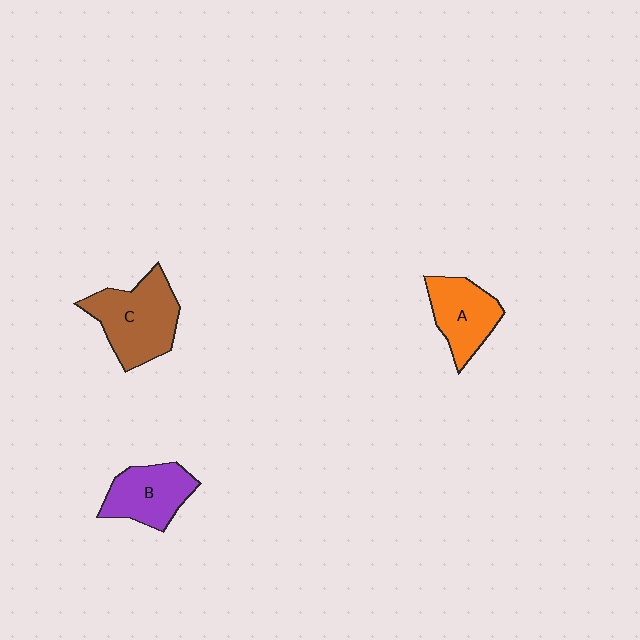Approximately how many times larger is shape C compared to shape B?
Approximately 1.3 times.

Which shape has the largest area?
Shape C (brown).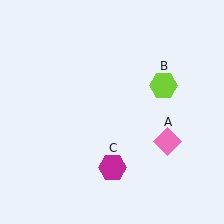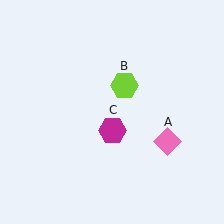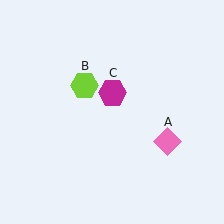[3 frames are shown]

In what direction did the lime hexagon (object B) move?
The lime hexagon (object B) moved left.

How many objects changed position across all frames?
2 objects changed position: lime hexagon (object B), magenta hexagon (object C).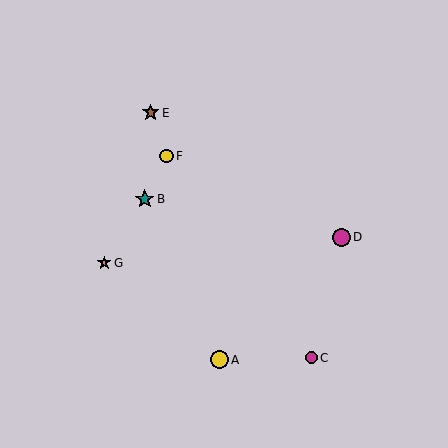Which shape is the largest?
The teal star (labeled B) is the largest.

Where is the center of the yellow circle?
The center of the yellow circle is at (220, 360).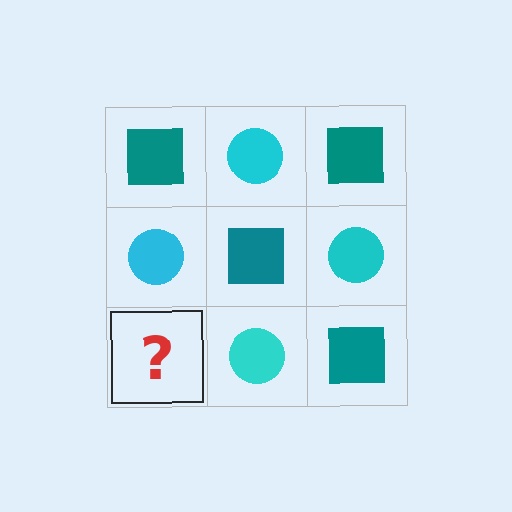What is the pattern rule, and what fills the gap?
The rule is that it alternates teal square and cyan circle in a checkerboard pattern. The gap should be filled with a teal square.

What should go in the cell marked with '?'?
The missing cell should contain a teal square.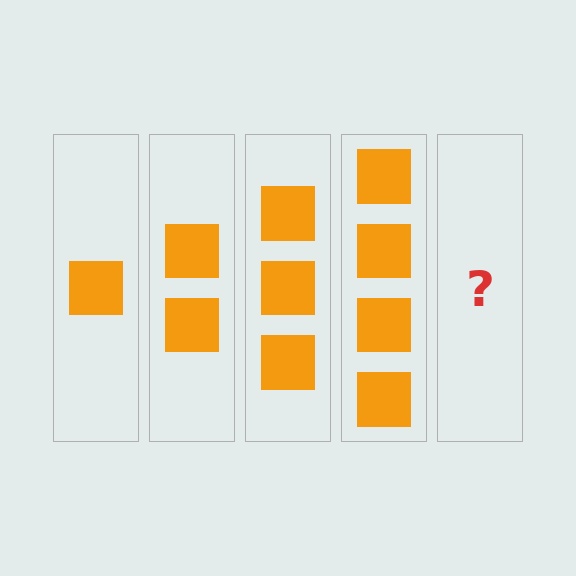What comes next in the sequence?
The next element should be 5 squares.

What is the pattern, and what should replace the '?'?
The pattern is that each step adds one more square. The '?' should be 5 squares.